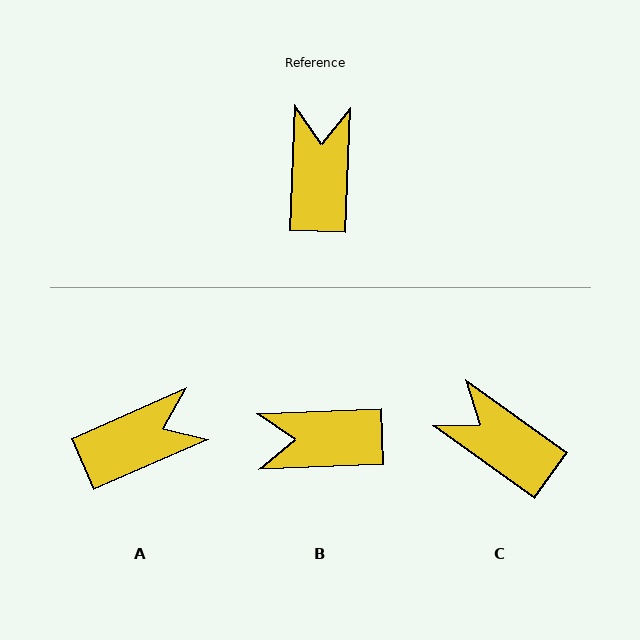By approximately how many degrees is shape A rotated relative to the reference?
Approximately 64 degrees clockwise.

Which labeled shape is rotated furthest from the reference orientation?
B, about 95 degrees away.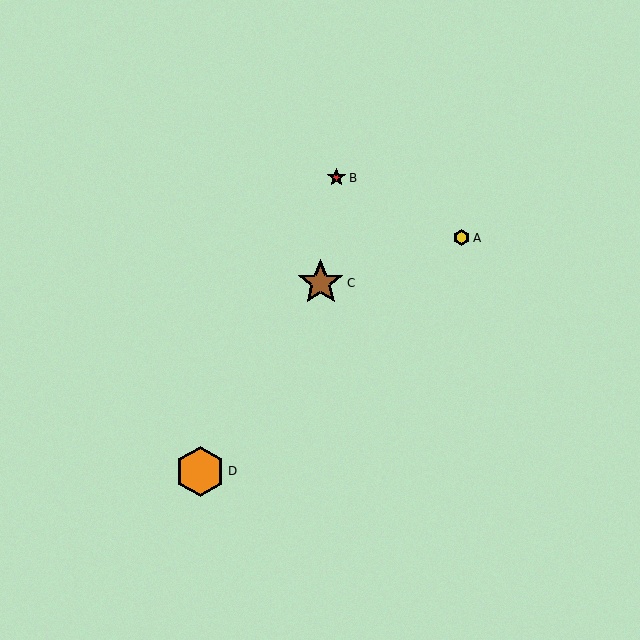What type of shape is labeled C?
Shape C is a brown star.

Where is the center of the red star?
The center of the red star is at (336, 178).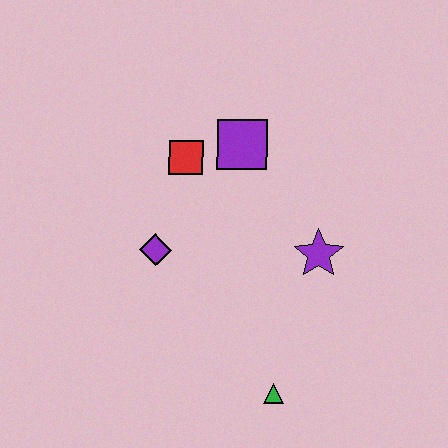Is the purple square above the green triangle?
Yes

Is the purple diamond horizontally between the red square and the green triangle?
No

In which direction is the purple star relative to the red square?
The purple star is to the right of the red square.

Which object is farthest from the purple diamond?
The green triangle is farthest from the purple diamond.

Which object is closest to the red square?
The purple square is closest to the red square.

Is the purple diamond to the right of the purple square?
No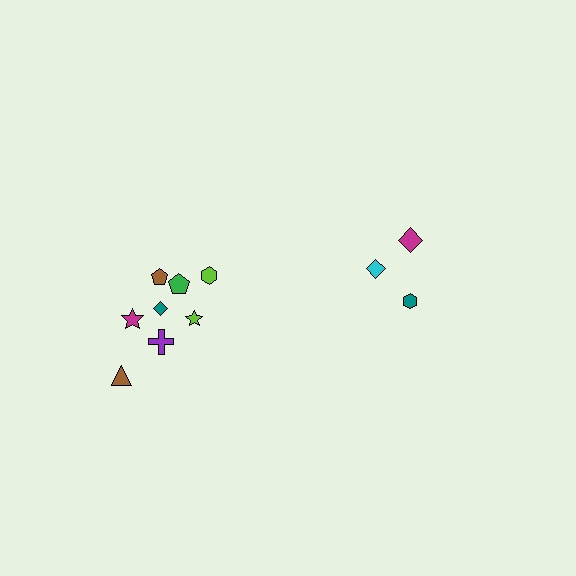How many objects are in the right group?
There are 3 objects.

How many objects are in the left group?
There are 8 objects.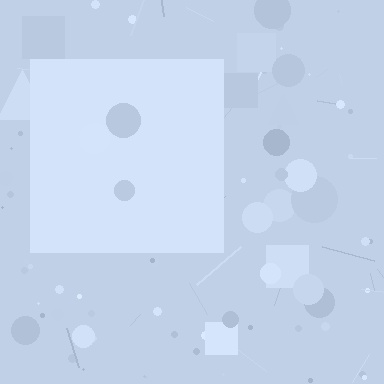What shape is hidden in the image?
A square is hidden in the image.